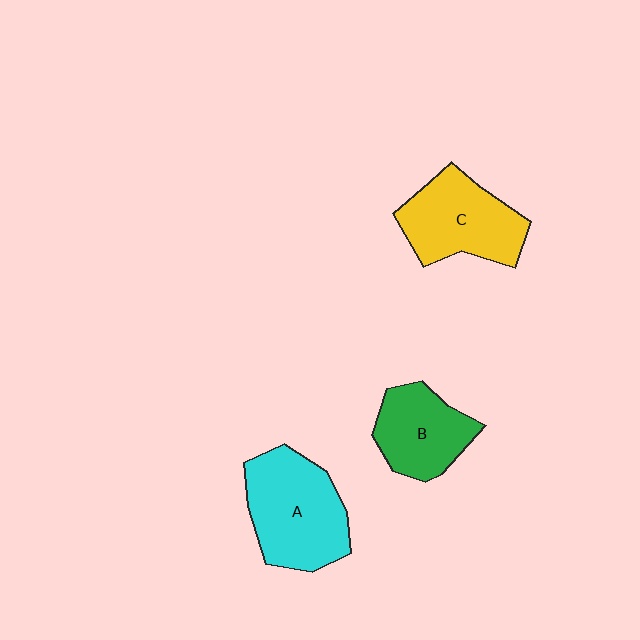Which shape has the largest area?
Shape A (cyan).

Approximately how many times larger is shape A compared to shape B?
Approximately 1.4 times.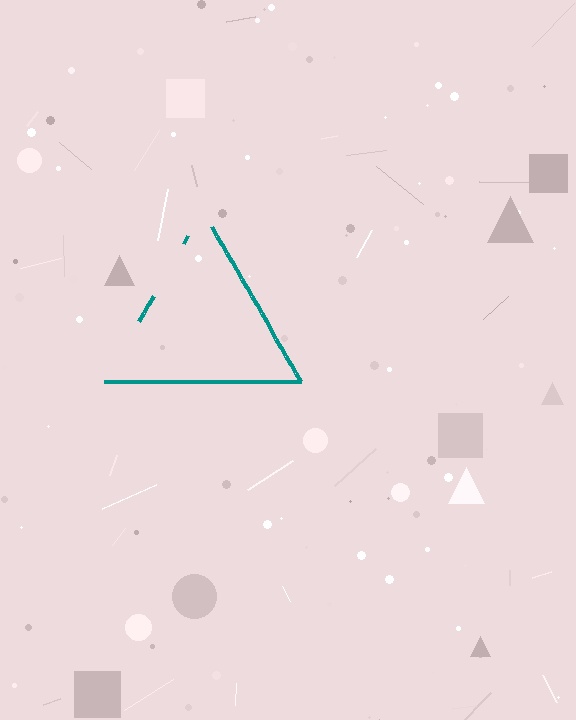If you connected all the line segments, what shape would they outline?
They would outline a triangle.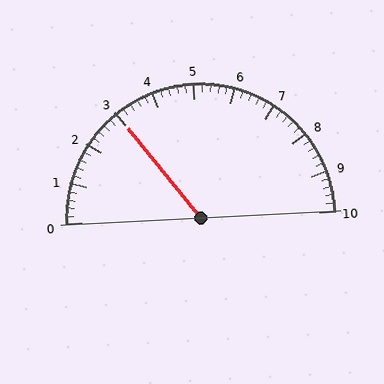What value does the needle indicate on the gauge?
The needle indicates approximately 3.0.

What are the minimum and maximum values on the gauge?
The gauge ranges from 0 to 10.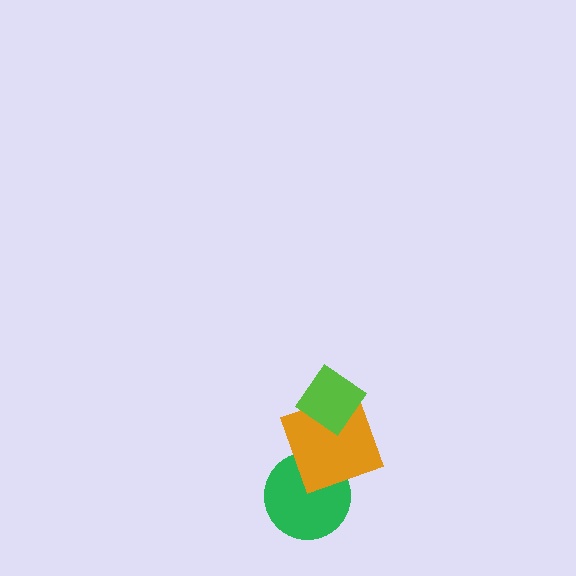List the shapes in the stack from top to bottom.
From top to bottom: the lime diamond, the orange square, the green circle.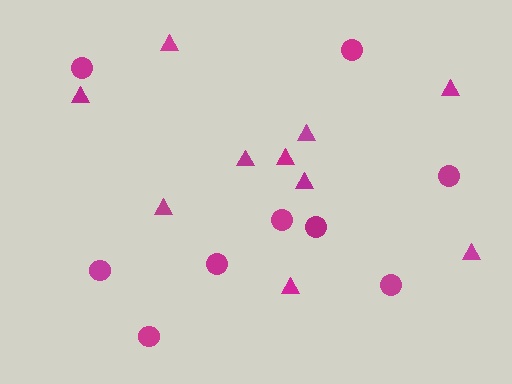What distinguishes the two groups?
There are 2 groups: one group of triangles (10) and one group of circles (9).